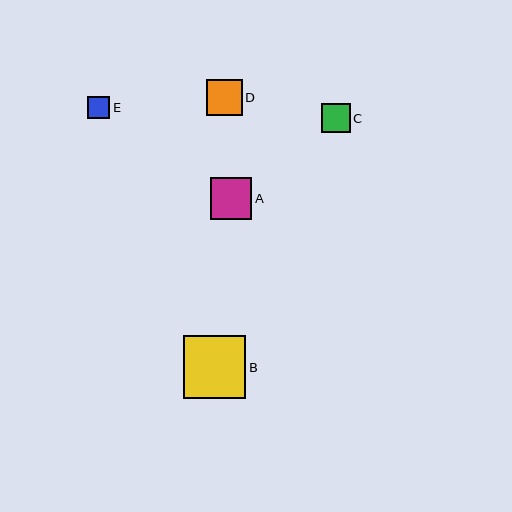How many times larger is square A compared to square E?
Square A is approximately 1.9 times the size of square E.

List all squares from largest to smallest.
From largest to smallest: B, A, D, C, E.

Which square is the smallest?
Square E is the smallest with a size of approximately 22 pixels.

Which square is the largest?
Square B is the largest with a size of approximately 63 pixels.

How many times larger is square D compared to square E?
Square D is approximately 1.6 times the size of square E.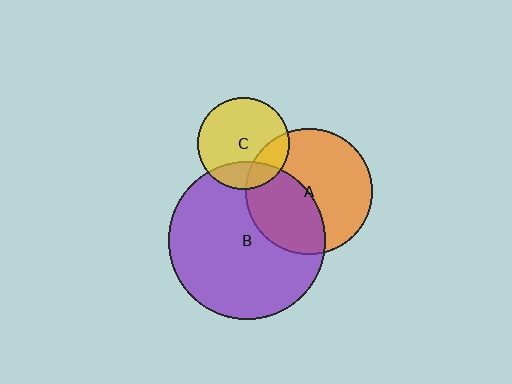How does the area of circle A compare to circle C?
Approximately 1.9 times.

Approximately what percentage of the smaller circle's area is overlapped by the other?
Approximately 20%.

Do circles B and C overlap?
Yes.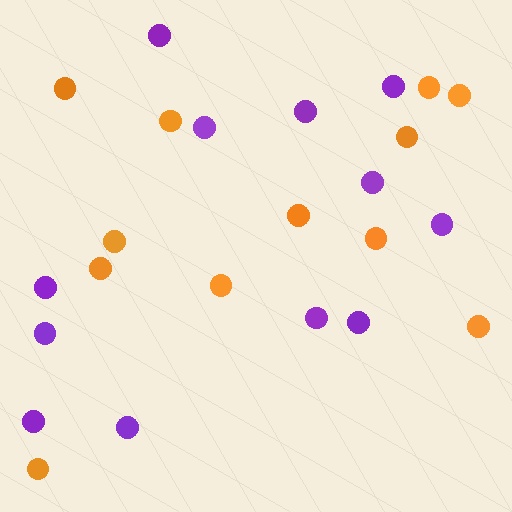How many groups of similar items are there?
There are 2 groups: one group of orange circles (12) and one group of purple circles (12).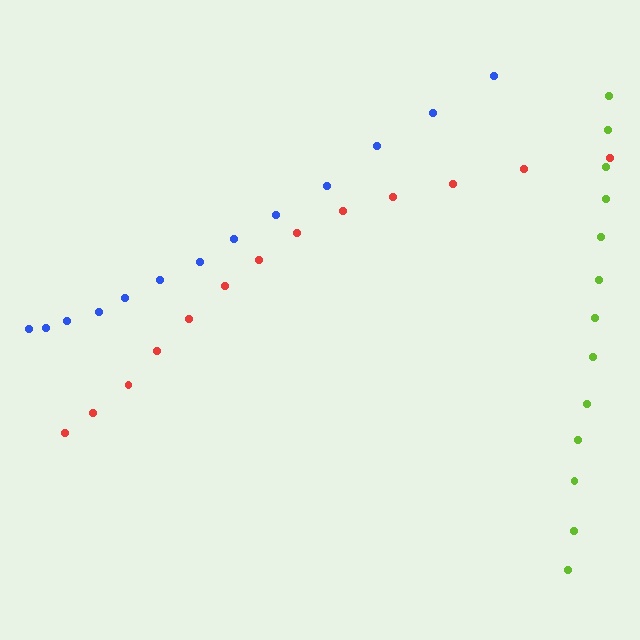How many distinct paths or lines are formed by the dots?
There are 3 distinct paths.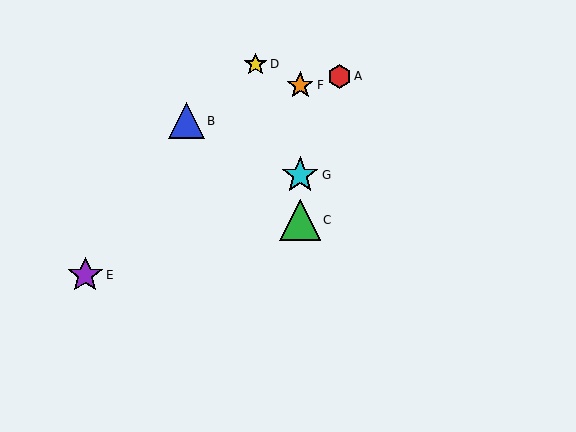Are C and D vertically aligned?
No, C is at x≈300 and D is at x≈256.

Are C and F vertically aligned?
Yes, both are at x≈300.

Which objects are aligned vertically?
Objects C, F, G are aligned vertically.